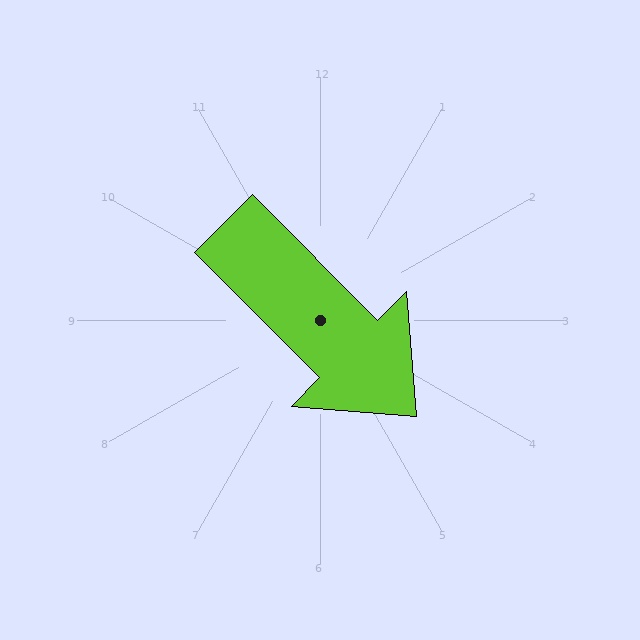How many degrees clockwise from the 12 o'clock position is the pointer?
Approximately 135 degrees.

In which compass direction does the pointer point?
Southeast.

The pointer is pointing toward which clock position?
Roughly 5 o'clock.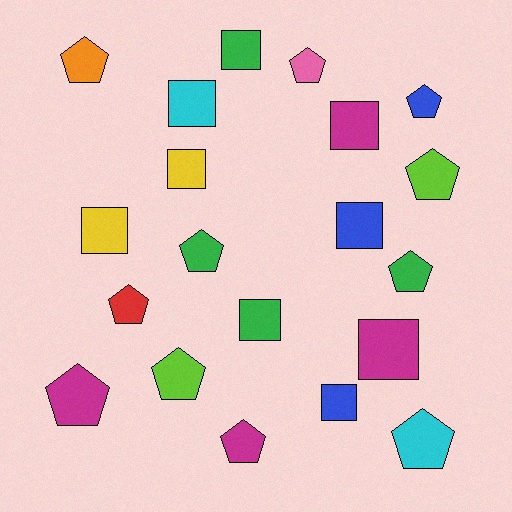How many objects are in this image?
There are 20 objects.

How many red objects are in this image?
There is 1 red object.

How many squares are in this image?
There are 9 squares.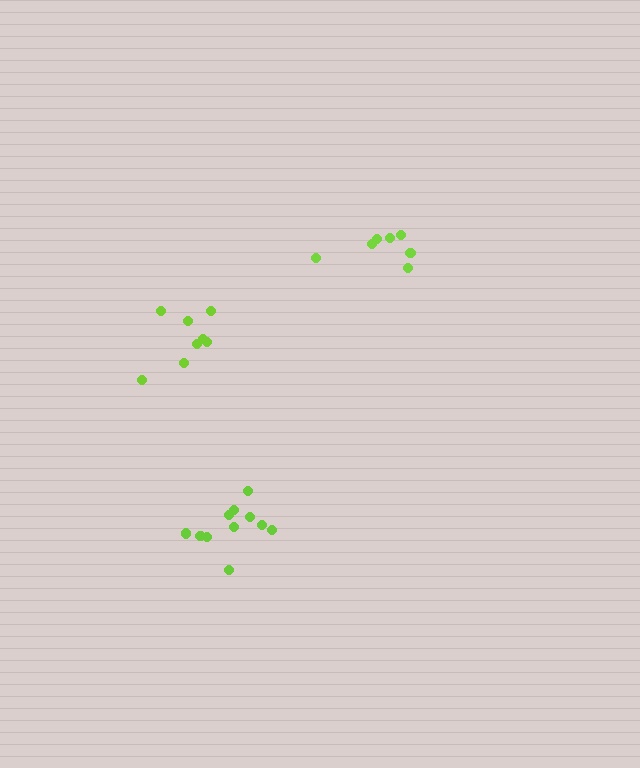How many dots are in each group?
Group 1: 12 dots, Group 2: 7 dots, Group 3: 8 dots (27 total).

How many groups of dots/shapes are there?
There are 3 groups.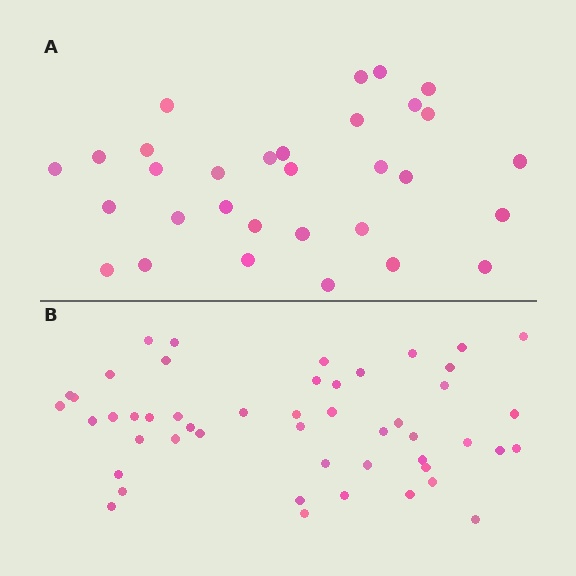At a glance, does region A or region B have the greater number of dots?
Region B (the bottom region) has more dots.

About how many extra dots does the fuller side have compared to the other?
Region B has approximately 20 more dots than region A.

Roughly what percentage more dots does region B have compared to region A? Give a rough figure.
About 60% more.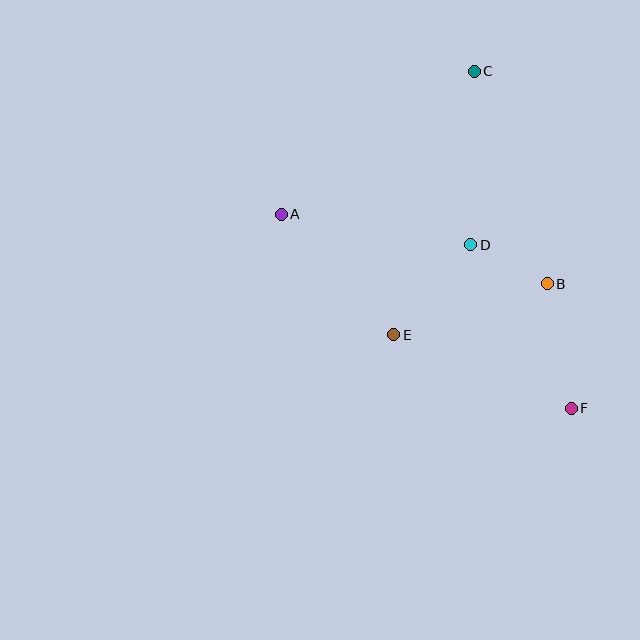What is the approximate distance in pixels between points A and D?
The distance between A and D is approximately 192 pixels.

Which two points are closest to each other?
Points B and D are closest to each other.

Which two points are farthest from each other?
Points C and F are farthest from each other.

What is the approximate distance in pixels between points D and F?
The distance between D and F is approximately 192 pixels.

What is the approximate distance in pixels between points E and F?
The distance between E and F is approximately 192 pixels.